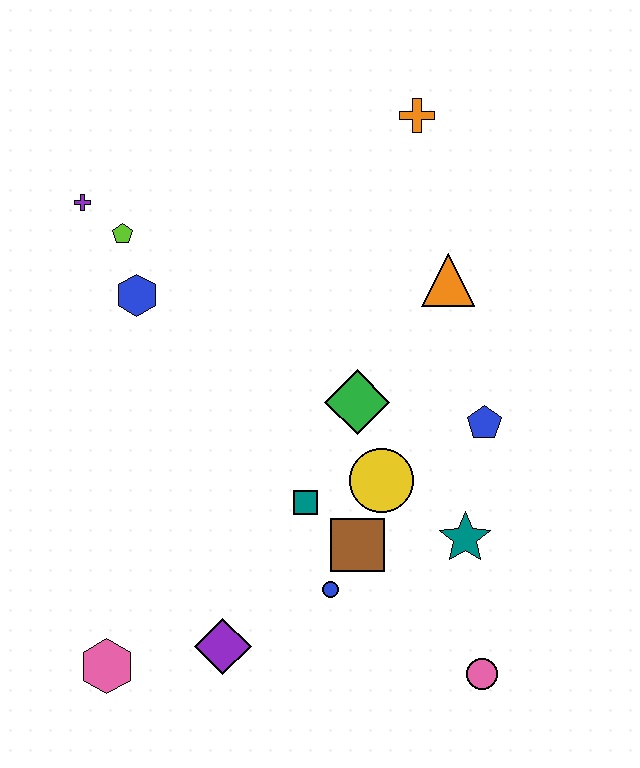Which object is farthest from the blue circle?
The orange cross is farthest from the blue circle.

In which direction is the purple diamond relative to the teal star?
The purple diamond is to the left of the teal star.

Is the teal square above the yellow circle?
No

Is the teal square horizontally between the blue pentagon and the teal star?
No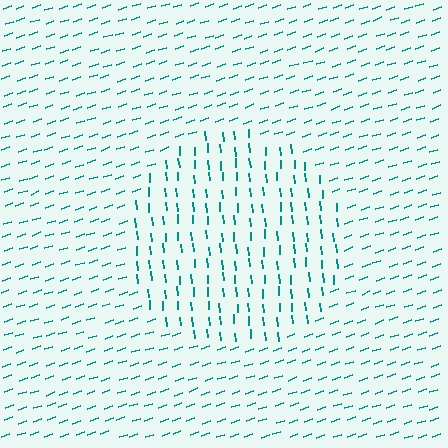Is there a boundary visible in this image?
Yes, there is a texture boundary formed by a change in line orientation.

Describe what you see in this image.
The image is filled with small teal line segments. A circle region in the image has lines oriented differently from the surrounding lines, creating a visible texture boundary.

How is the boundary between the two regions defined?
The boundary is defined purely by a change in line orientation (approximately 75 degrees difference). All lines are the same color and thickness.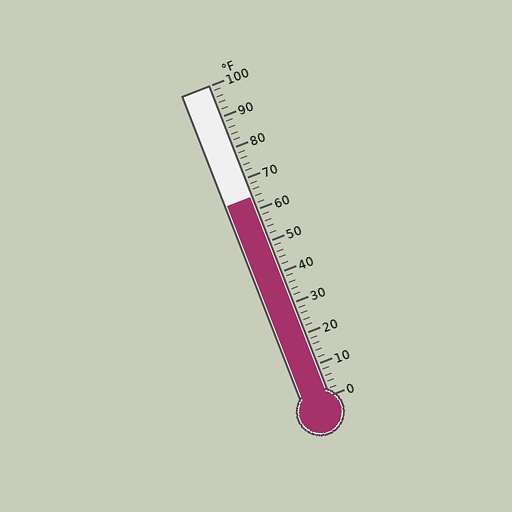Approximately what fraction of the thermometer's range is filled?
The thermometer is filled to approximately 65% of its range.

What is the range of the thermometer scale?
The thermometer scale ranges from 0°F to 100°F.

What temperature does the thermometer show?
The thermometer shows approximately 64°F.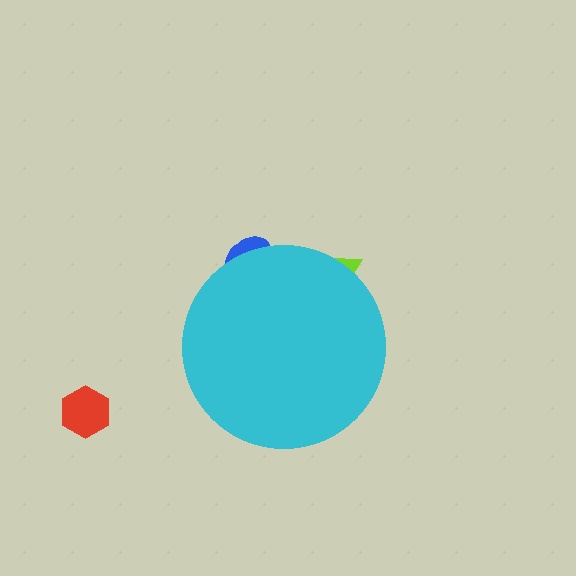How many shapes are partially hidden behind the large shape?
2 shapes are partially hidden.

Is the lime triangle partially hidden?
Yes, the lime triangle is partially hidden behind the cyan circle.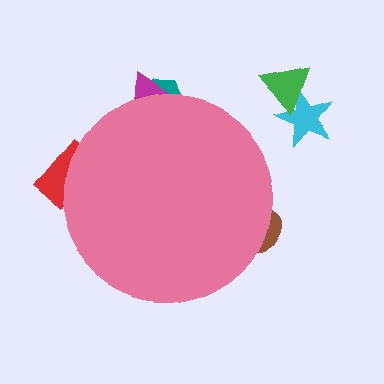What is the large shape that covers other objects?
A pink circle.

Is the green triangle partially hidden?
No, the green triangle is fully visible.